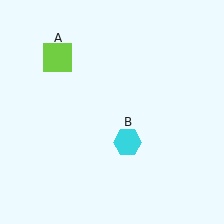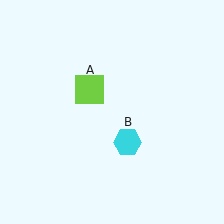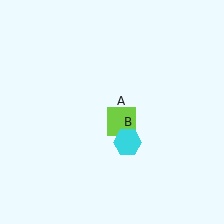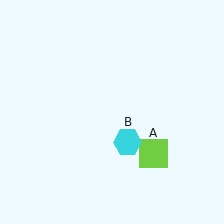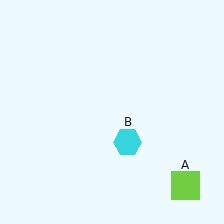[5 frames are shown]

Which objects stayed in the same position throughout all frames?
Cyan hexagon (object B) remained stationary.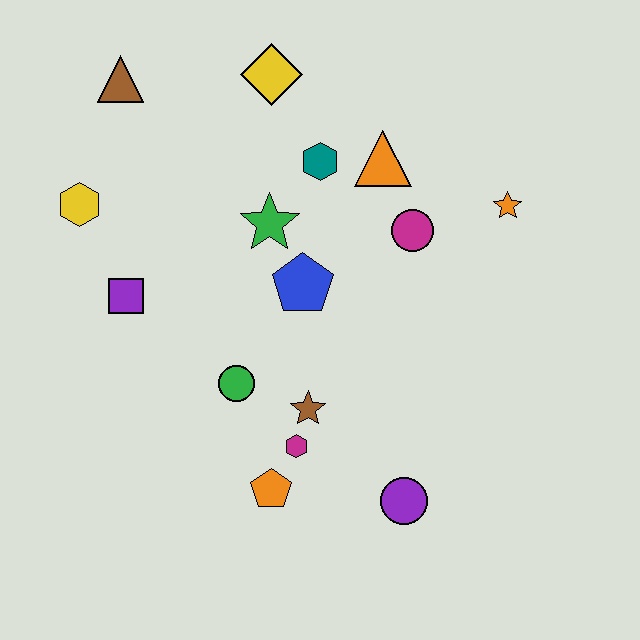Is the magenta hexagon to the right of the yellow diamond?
Yes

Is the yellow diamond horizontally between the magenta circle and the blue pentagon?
No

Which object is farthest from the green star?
The purple circle is farthest from the green star.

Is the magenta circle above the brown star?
Yes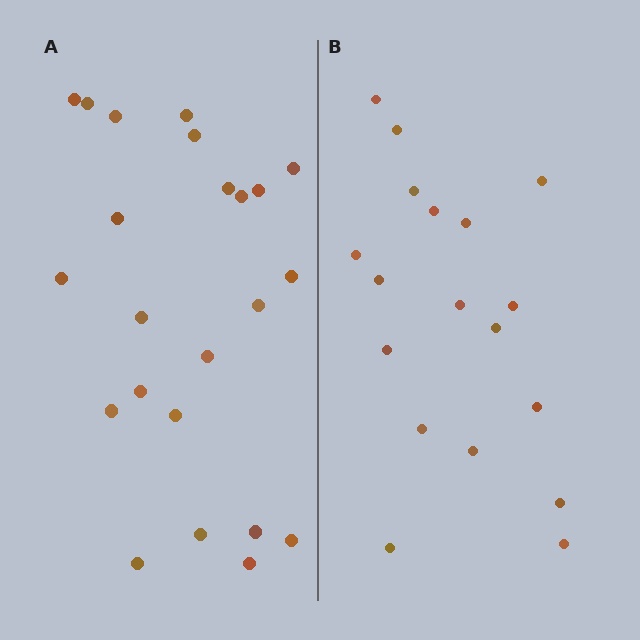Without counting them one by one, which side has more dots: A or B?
Region A (the left region) has more dots.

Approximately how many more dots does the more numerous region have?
Region A has about 5 more dots than region B.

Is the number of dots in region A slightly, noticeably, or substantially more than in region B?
Region A has noticeably more, but not dramatically so. The ratio is roughly 1.3 to 1.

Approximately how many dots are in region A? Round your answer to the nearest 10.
About 20 dots. (The exact count is 23, which rounds to 20.)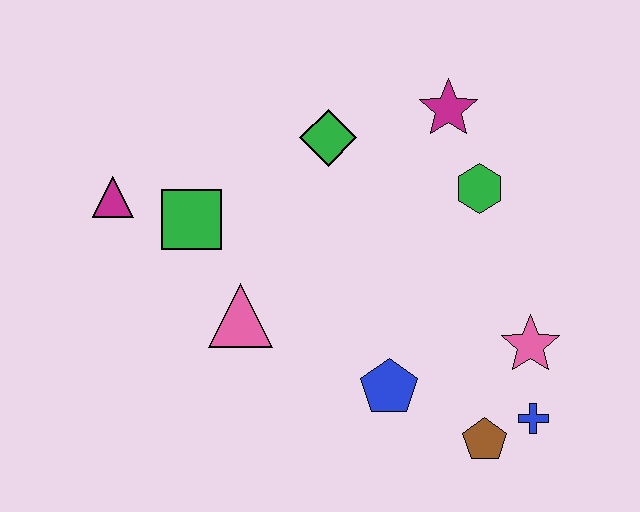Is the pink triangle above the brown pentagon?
Yes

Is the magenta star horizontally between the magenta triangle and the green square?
No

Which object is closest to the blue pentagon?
The brown pentagon is closest to the blue pentagon.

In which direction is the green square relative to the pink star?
The green square is to the left of the pink star.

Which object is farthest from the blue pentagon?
The magenta triangle is farthest from the blue pentagon.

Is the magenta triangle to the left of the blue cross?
Yes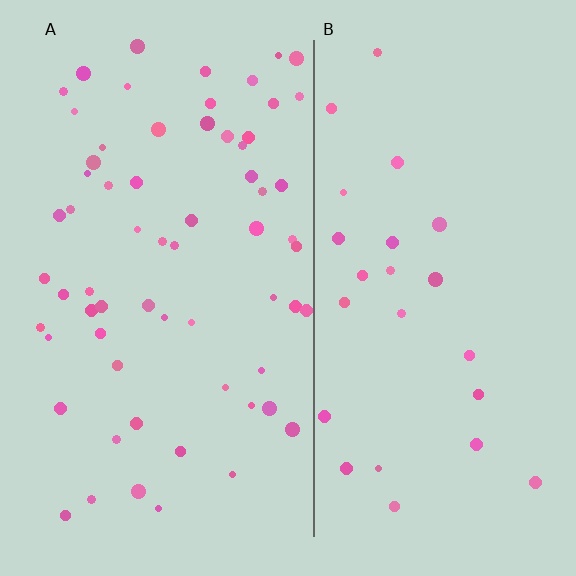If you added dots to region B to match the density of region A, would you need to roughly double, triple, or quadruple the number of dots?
Approximately triple.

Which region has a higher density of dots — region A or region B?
A (the left).